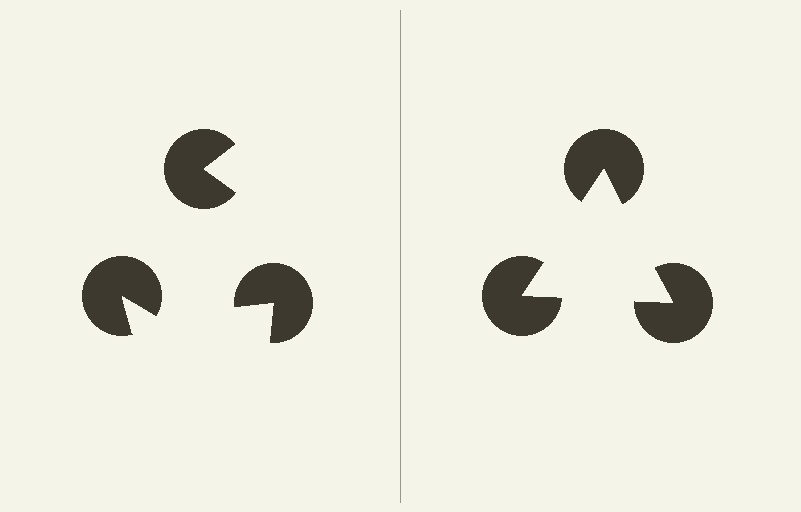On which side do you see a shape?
An illusory triangle appears on the right side. On the left side the wedge cuts are rotated, so no coherent shape forms.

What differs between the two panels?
The pac-man discs are positioned identically on both sides; only the wedge orientations differ. On the right they align to a triangle; on the left they are misaligned.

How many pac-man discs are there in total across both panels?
6 — 3 on each side.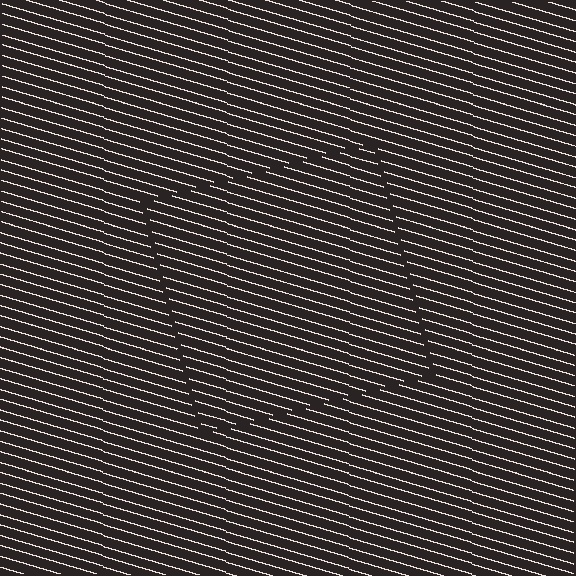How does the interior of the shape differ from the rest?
The interior of the shape contains the same grating, shifted by half a period — the contour is defined by the phase discontinuity where line-ends from the inner and outer gratings abut.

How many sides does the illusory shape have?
4 sides — the line-ends trace a square.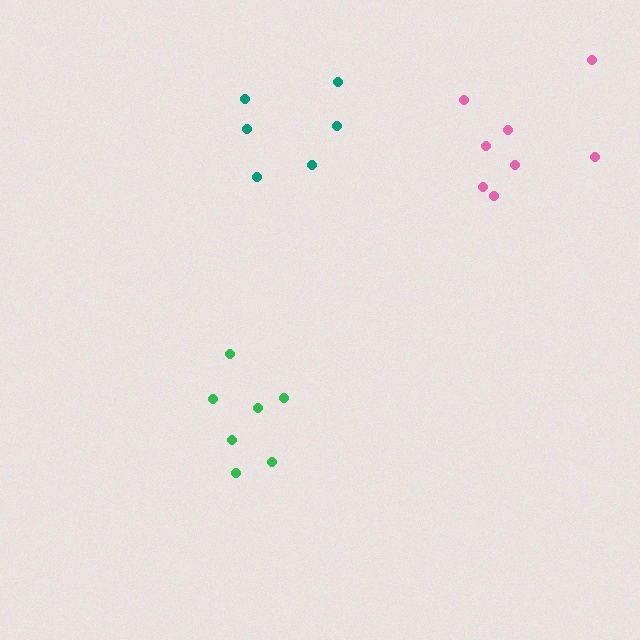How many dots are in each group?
Group 1: 7 dots, Group 2: 8 dots, Group 3: 6 dots (21 total).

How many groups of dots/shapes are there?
There are 3 groups.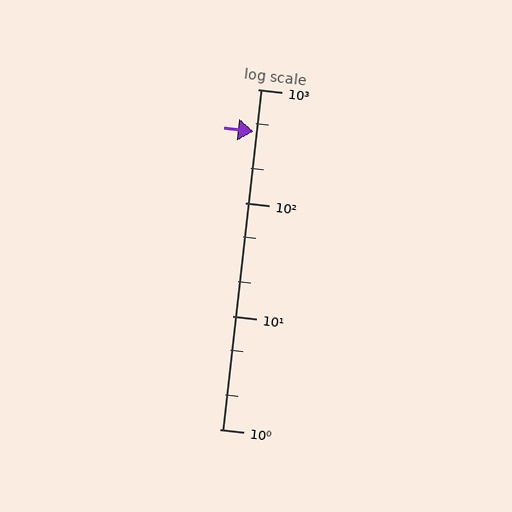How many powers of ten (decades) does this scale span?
The scale spans 3 decades, from 1 to 1000.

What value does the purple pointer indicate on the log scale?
The pointer indicates approximately 420.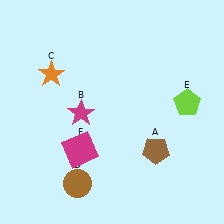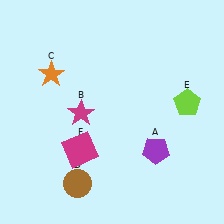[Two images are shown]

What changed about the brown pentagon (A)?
In Image 1, A is brown. In Image 2, it changed to purple.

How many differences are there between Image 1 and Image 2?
There is 1 difference between the two images.